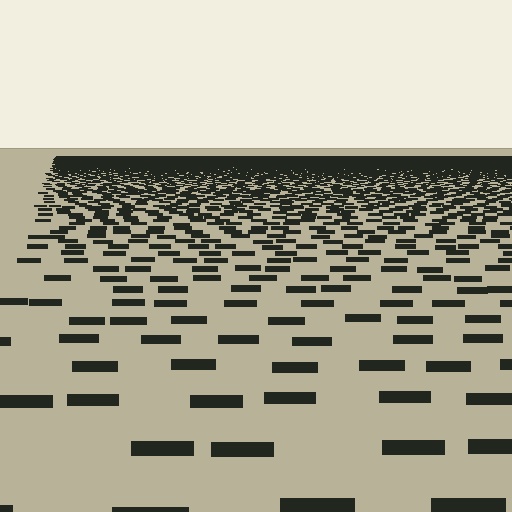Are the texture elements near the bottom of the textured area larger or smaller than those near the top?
Larger. Near the bottom, elements are closer to the viewer and appear at a bigger on-screen size.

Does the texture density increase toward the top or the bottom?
Density increases toward the top.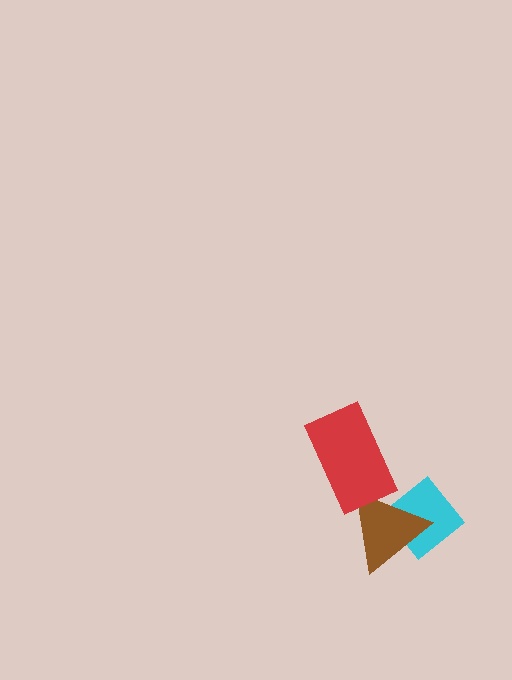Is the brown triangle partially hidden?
Yes, it is partially covered by another shape.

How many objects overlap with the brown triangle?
2 objects overlap with the brown triangle.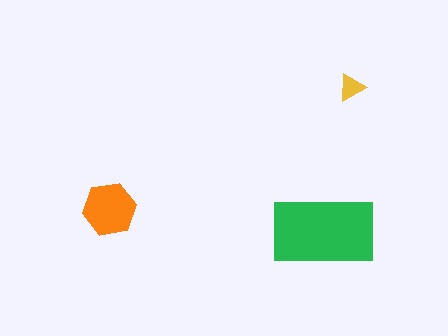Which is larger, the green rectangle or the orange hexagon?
The green rectangle.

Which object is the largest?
The green rectangle.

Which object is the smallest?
The yellow triangle.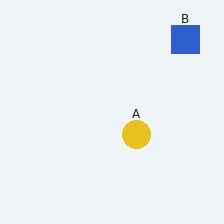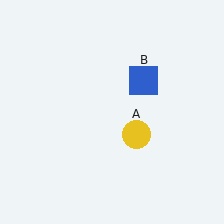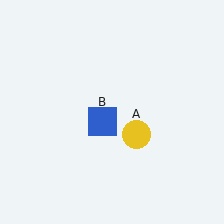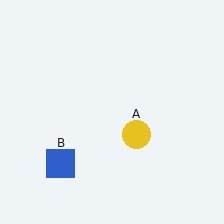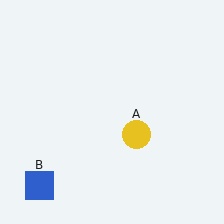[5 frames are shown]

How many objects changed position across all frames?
1 object changed position: blue square (object B).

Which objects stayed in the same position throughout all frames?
Yellow circle (object A) remained stationary.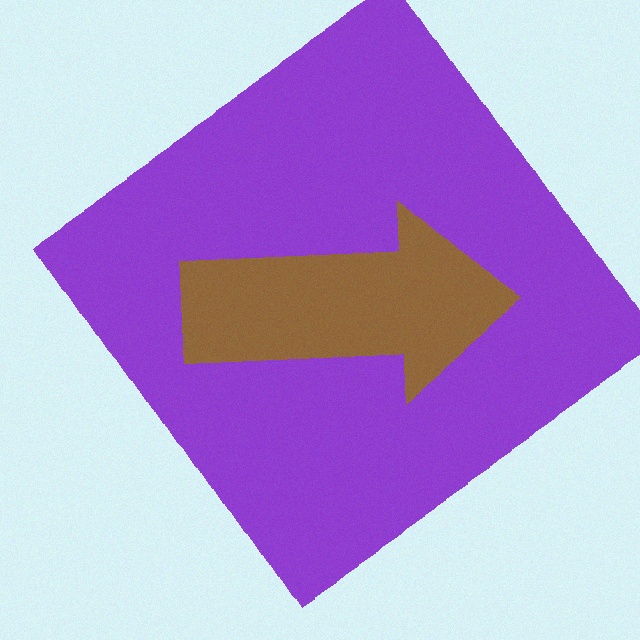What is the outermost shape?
The purple diamond.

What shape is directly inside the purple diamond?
The brown arrow.